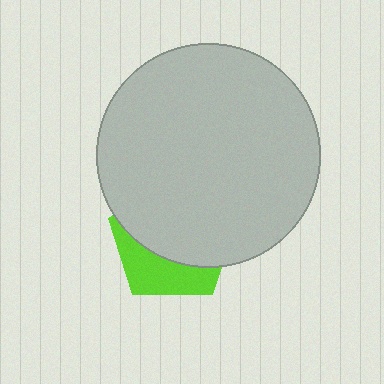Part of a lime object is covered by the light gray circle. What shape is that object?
It is a pentagon.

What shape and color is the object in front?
The object in front is a light gray circle.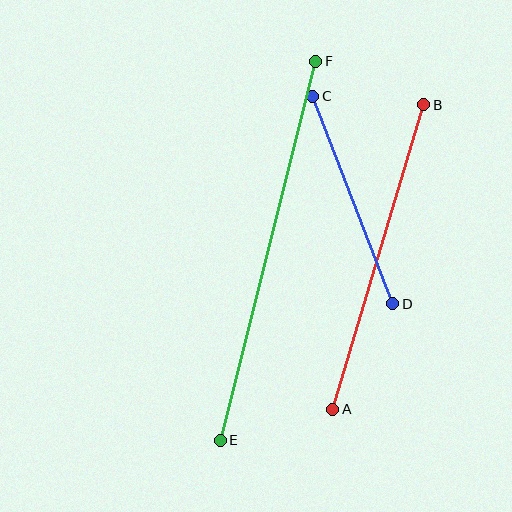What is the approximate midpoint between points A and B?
The midpoint is at approximately (378, 257) pixels.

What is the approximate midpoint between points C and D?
The midpoint is at approximately (353, 200) pixels.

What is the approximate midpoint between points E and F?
The midpoint is at approximately (268, 251) pixels.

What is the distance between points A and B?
The distance is approximately 318 pixels.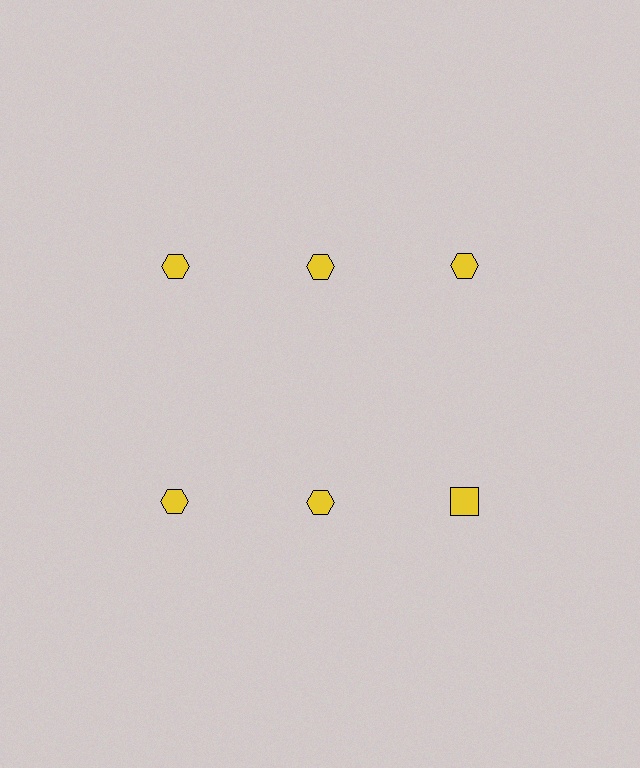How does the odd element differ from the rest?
It has a different shape: square instead of hexagon.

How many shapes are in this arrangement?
There are 6 shapes arranged in a grid pattern.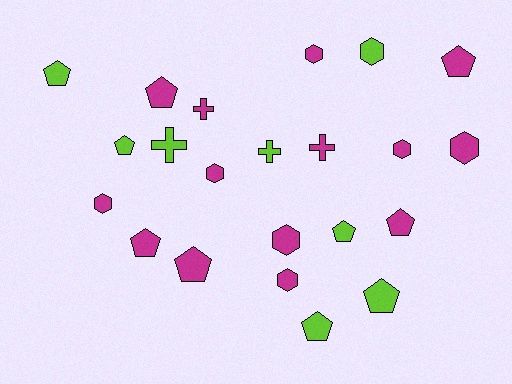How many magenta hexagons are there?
There are 7 magenta hexagons.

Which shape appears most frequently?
Pentagon, with 10 objects.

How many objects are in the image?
There are 22 objects.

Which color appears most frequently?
Magenta, with 14 objects.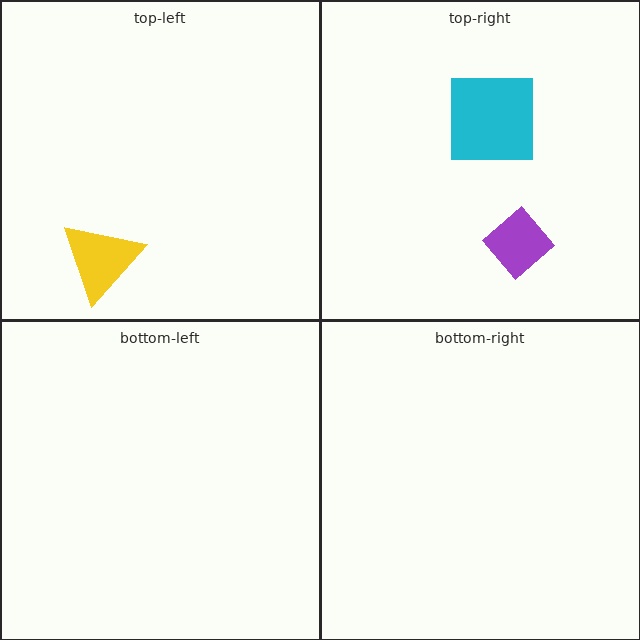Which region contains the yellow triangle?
The top-left region.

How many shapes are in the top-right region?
2.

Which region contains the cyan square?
The top-right region.